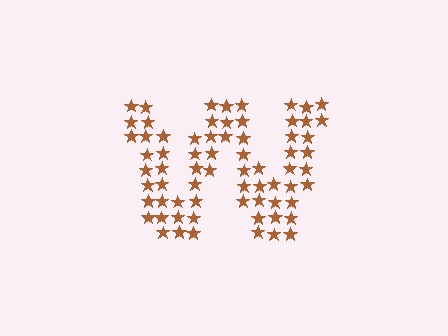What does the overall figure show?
The overall figure shows the letter W.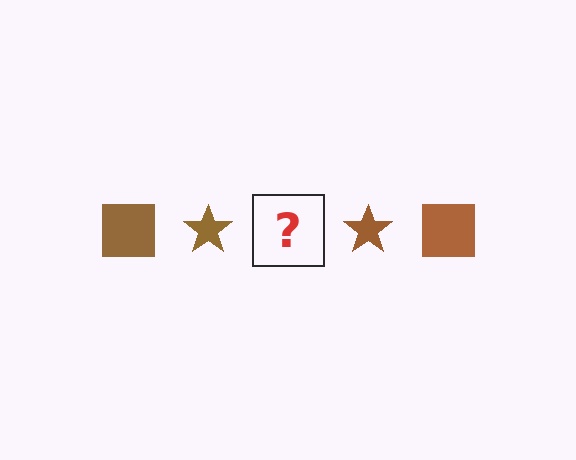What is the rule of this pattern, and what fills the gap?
The rule is that the pattern cycles through square, star shapes in brown. The gap should be filled with a brown square.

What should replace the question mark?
The question mark should be replaced with a brown square.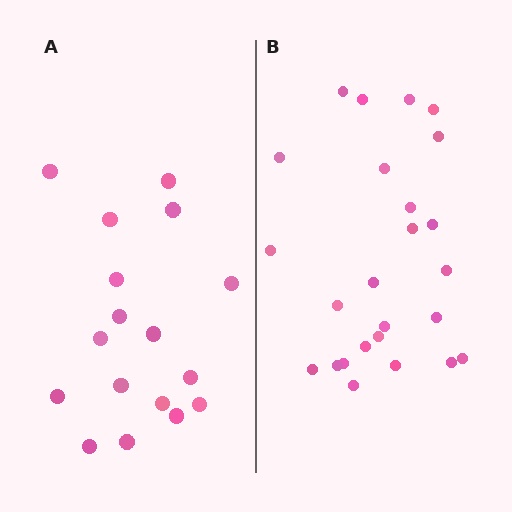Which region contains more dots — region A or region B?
Region B (the right region) has more dots.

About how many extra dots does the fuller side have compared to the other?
Region B has roughly 8 or so more dots than region A.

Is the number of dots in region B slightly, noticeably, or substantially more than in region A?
Region B has substantially more. The ratio is roughly 1.5 to 1.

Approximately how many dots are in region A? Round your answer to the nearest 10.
About 20 dots. (The exact count is 17, which rounds to 20.)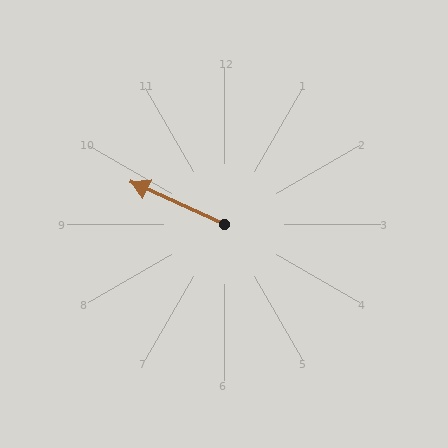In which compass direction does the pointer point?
Northwest.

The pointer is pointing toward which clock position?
Roughly 10 o'clock.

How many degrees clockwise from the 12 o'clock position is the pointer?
Approximately 295 degrees.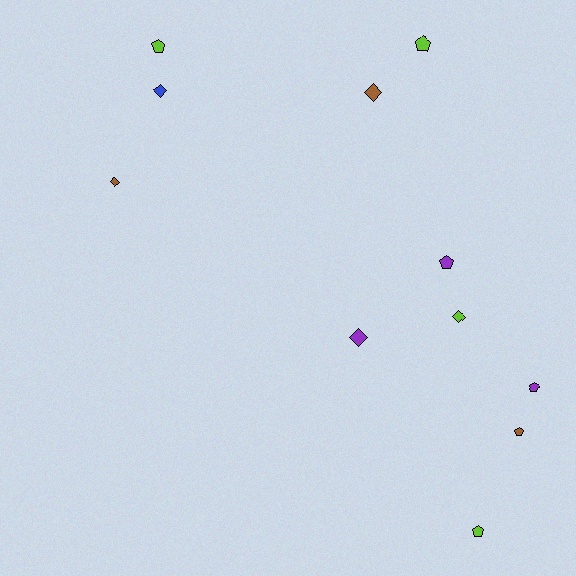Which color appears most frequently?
Lime, with 4 objects.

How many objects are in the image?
There are 11 objects.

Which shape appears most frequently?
Pentagon, with 6 objects.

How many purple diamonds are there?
There is 1 purple diamond.